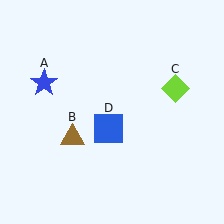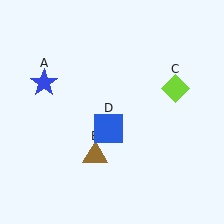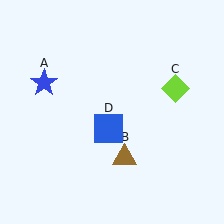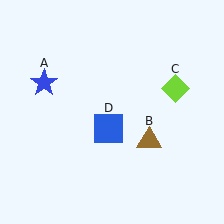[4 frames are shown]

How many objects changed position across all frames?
1 object changed position: brown triangle (object B).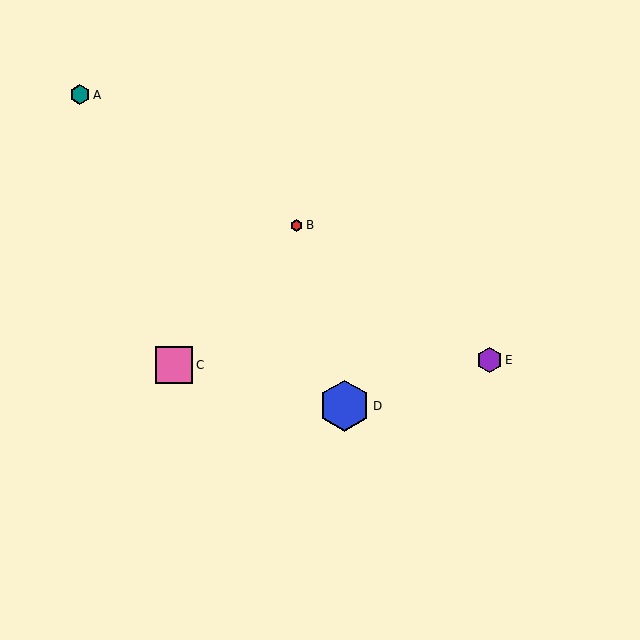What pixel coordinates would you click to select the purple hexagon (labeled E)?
Click at (489, 360) to select the purple hexagon E.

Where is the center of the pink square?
The center of the pink square is at (174, 365).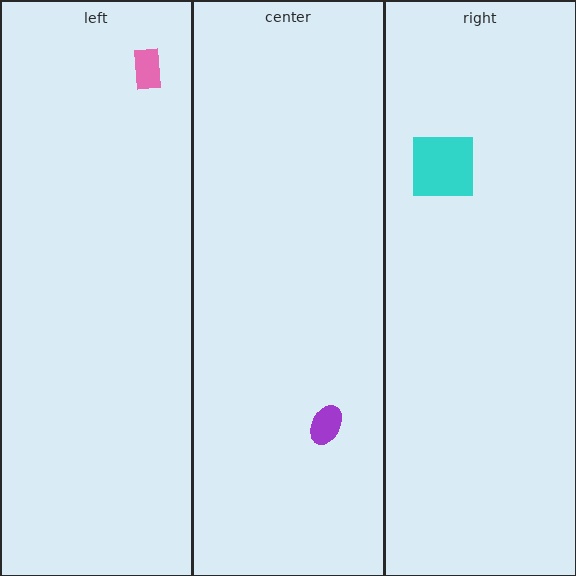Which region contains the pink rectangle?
The left region.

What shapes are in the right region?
The cyan square.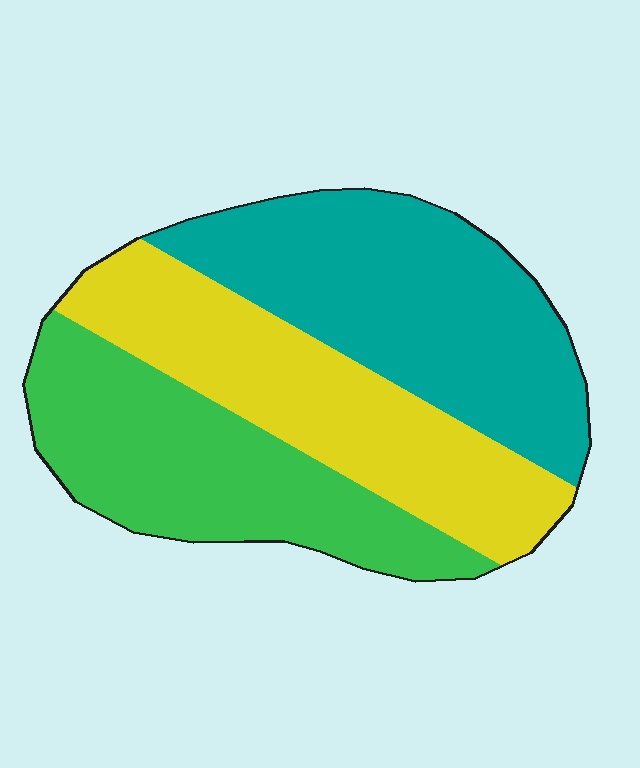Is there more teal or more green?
Teal.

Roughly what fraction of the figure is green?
Green takes up about one third (1/3) of the figure.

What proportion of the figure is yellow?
Yellow covers 32% of the figure.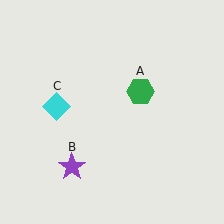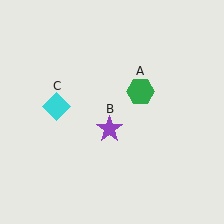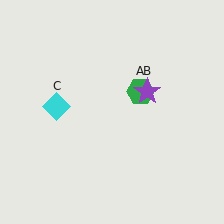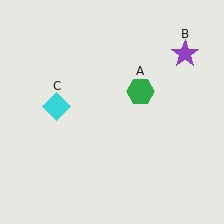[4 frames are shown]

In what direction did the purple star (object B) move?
The purple star (object B) moved up and to the right.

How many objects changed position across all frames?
1 object changed position: purple star (object B).